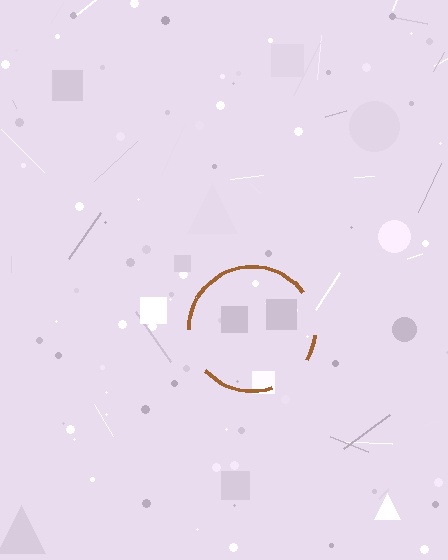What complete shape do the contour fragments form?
The contour fragments form a circle.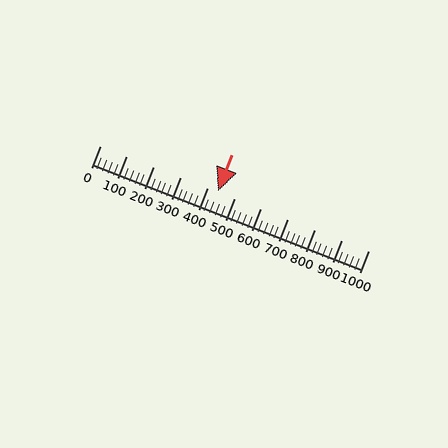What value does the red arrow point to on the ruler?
The red arrow points to approximately 438.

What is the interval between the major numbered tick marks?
The major tick marks are spaced 100 units apart.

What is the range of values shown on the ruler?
The ruler shows values from 0 to 1000.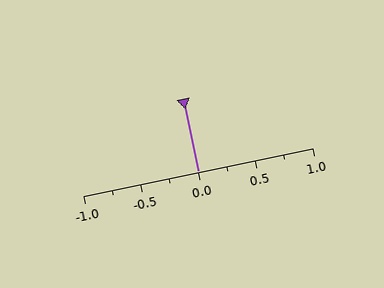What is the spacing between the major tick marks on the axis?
The major ticks are spaced 0.5 apart.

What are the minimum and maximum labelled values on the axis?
The axis runs from -1.0 to 1.0.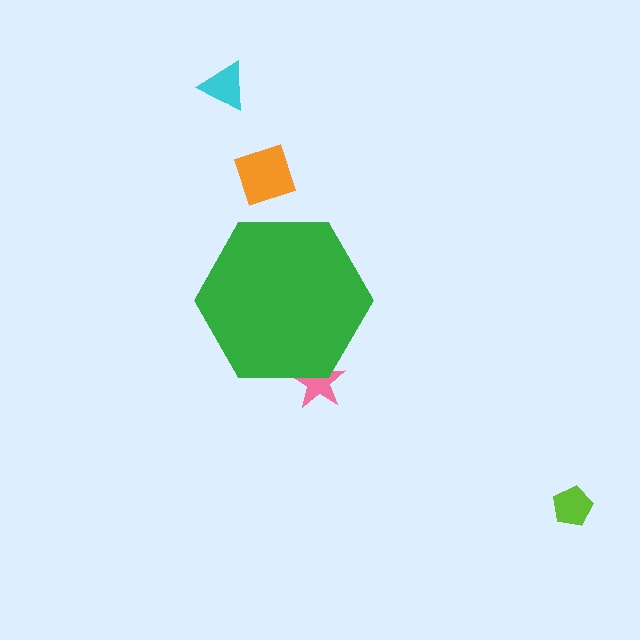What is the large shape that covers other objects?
A green hexagon.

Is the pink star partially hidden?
Yes, the pink star is partially hidden behind the green hexagon.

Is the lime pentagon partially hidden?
No, the lime pentagon is fully visible.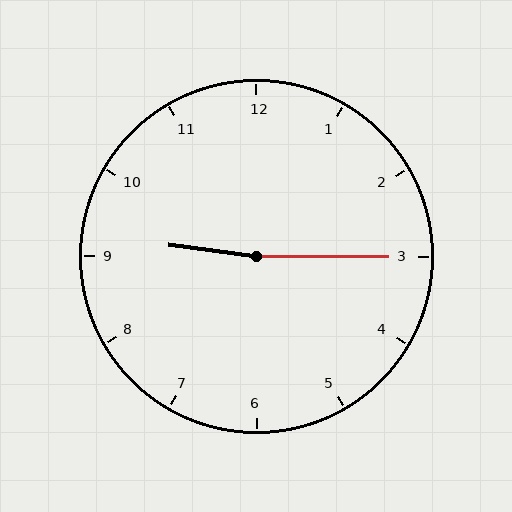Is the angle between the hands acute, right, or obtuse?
It is obtuse.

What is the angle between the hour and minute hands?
Approximately 172 degrees.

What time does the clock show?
9:15.